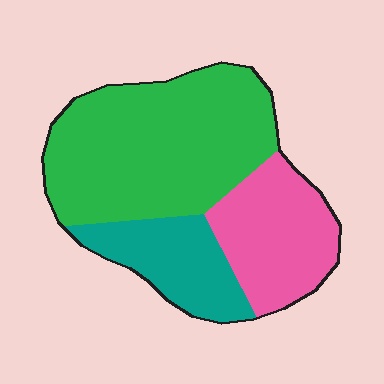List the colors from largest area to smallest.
From largest to smallest: green, pink, teal.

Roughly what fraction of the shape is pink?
Pink takes up about one quarter (1/4) of the shape.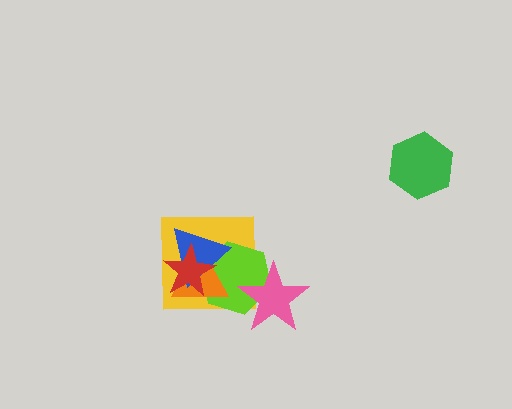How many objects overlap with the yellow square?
5 objects overlap with the yellow square.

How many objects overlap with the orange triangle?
4 objects overlap with the orange triangle.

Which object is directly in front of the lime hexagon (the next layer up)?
The orange triangle is directly in front of the lime hexagon.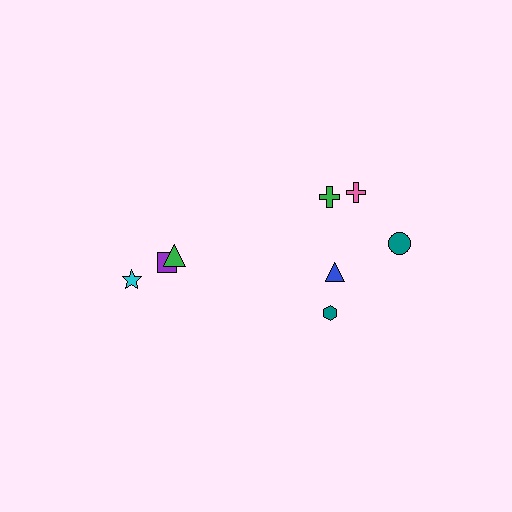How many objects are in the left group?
There are 3 objects.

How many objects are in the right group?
There are 5 objects.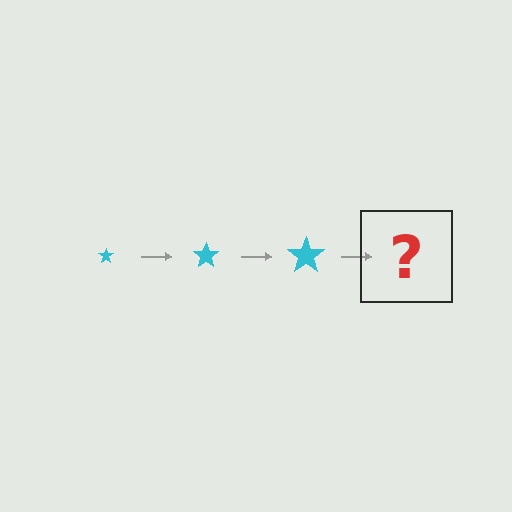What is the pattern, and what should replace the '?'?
The pattern is that the star gets progressively larger each step. The '?' should be a cyan star, larger than the previous one.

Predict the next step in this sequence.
The next step is a cyan star, larger than the previous one.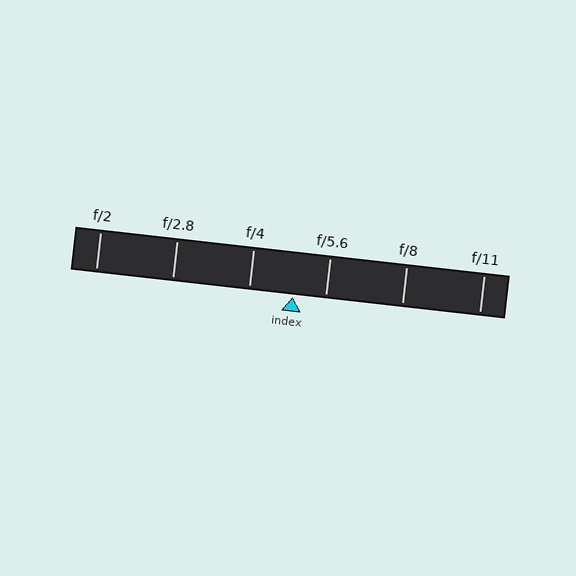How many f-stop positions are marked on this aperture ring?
There are 6 f-stop positions marked.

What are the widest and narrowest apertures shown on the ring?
The widest aperture shown is f/2 and the narrowest is f/11.